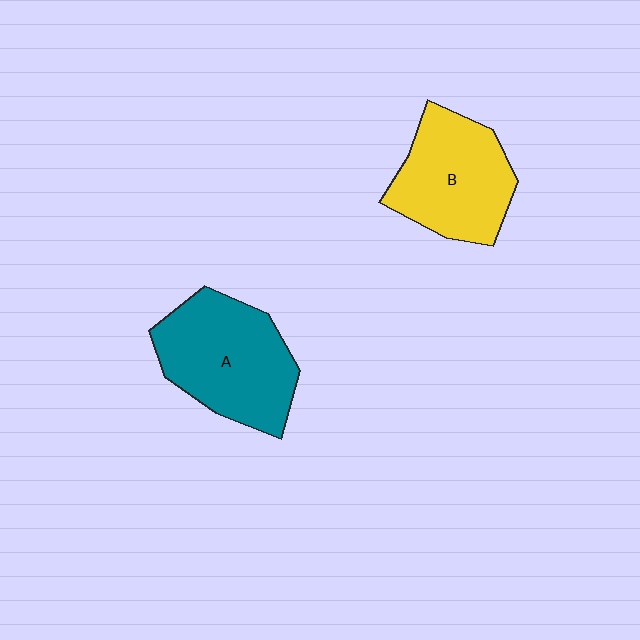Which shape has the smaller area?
Shape B (yellow).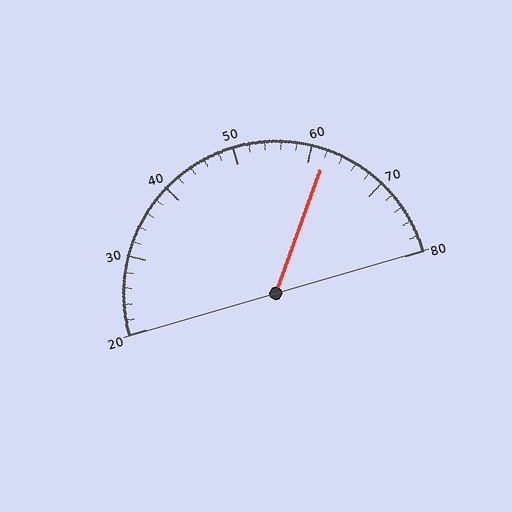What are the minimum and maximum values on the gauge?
The gauge ranges from 20 to 80.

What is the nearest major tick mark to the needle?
The nearest major tick mark is 60.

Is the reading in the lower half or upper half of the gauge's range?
The reading is in the upper half of the range (20 to 80).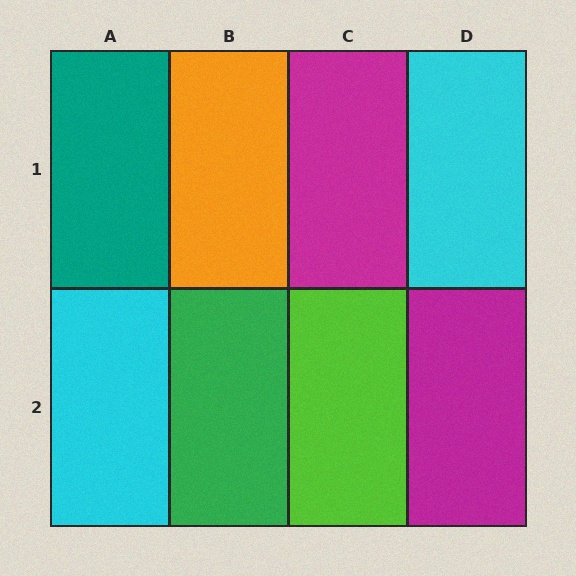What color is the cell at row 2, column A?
Cyan.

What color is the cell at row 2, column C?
Lime.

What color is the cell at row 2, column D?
Magenta.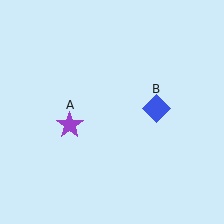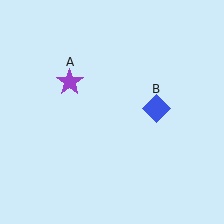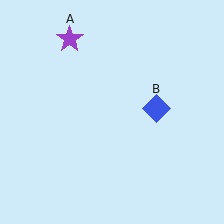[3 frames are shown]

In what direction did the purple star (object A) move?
The purple star (object A) moved up.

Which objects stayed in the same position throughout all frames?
Blue diamond (object B) remained stationary.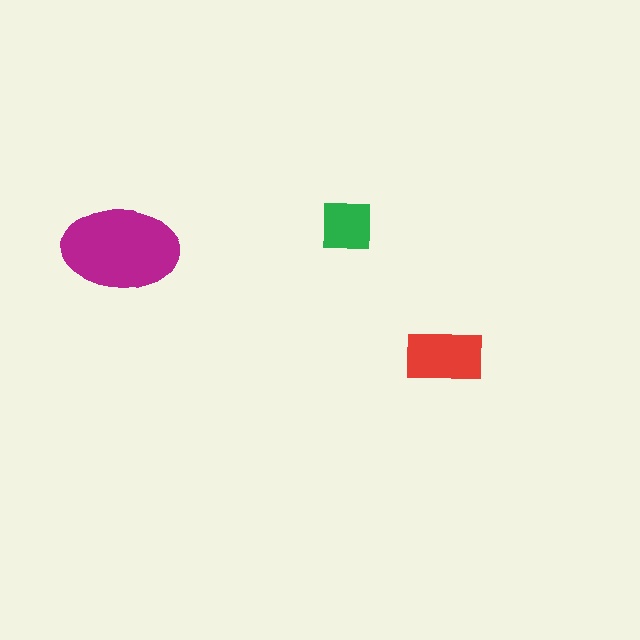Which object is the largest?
The magenta ellipse.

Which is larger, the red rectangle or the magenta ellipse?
The magenta ellipse.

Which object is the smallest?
The green square.